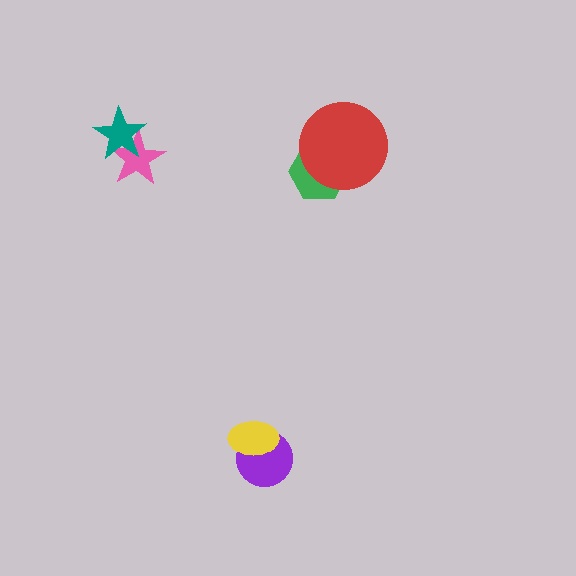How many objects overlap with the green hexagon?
1 object overlaps with the green hexagon.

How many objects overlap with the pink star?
1 object overlaps with the pink star.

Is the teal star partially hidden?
No, no other shape covers it.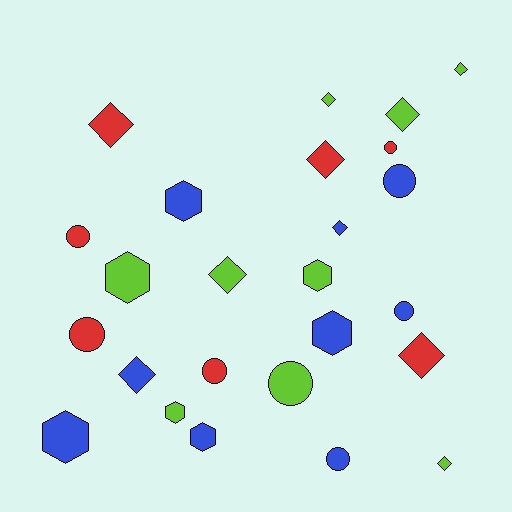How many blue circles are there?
There are 3 blue circles.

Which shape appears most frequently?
Diamond, with 10 objects.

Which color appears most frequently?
Lime, with 9 objects.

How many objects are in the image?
There are 25 objects.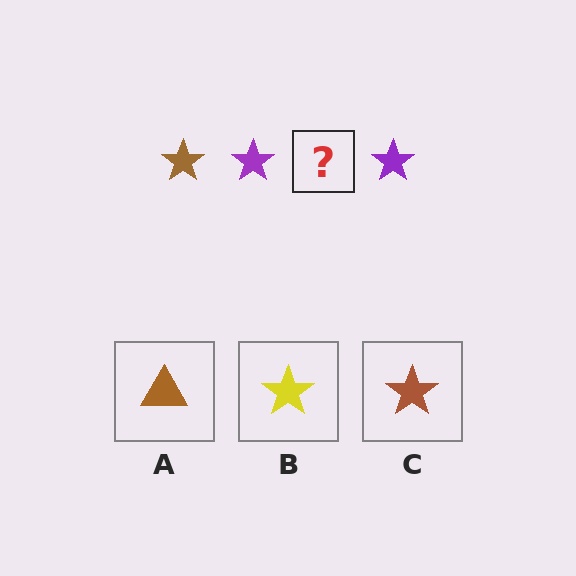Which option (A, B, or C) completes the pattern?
C.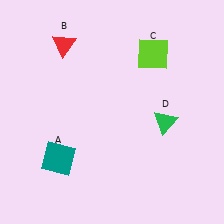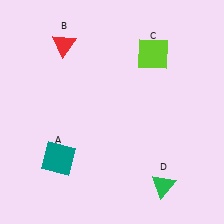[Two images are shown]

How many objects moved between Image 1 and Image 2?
1 object moved between the two images.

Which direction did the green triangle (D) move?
The green triangle (D) moved down.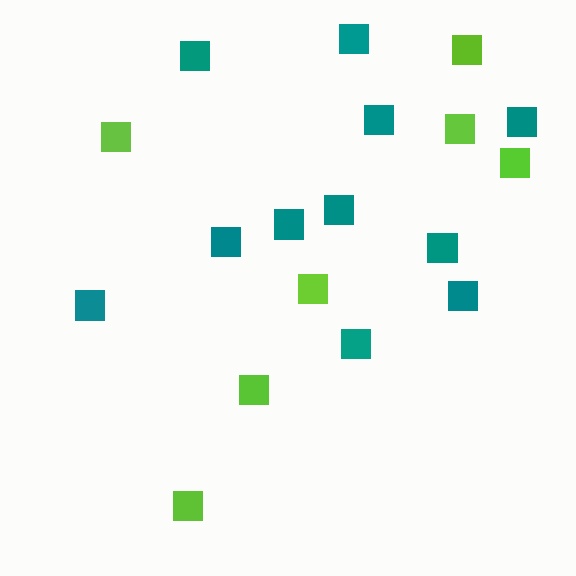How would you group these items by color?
There are 2 groups: one group of lime squares (7) and one group of teal squares (11).